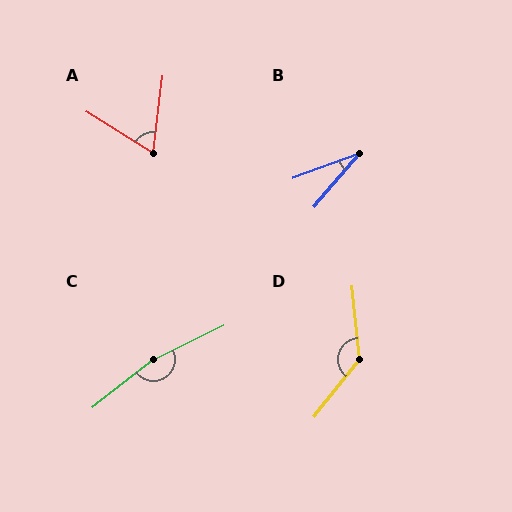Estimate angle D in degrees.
Approximately 136 degrees.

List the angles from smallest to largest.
B (29°), A (65°), D (136°), C (168°).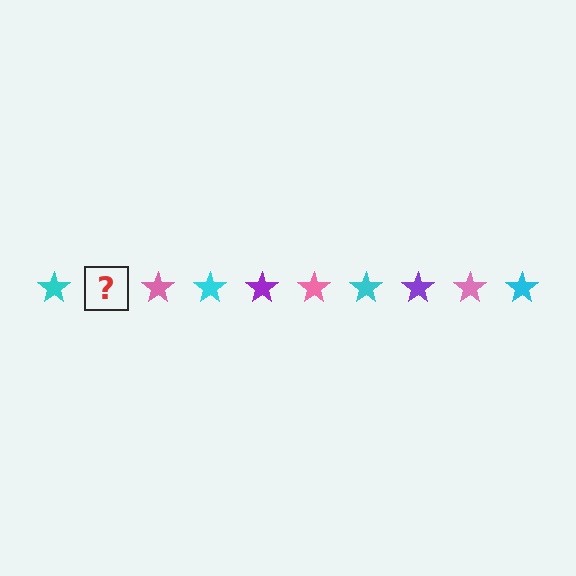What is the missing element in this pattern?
The missing element is a purple star.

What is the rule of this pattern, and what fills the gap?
The rule is that the pattern cycles through cyan, purple, pink stars. The gap should be filled with a purple star.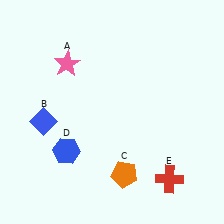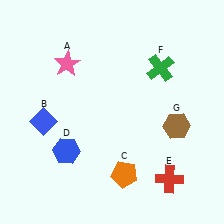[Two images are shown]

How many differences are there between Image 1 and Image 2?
There are 2 differences between the two images.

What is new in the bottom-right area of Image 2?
A brown hexagon (G) was added in the bottom-right area of Image 2.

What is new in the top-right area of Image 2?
A green cross (F) was added in the top-right area of Image 2.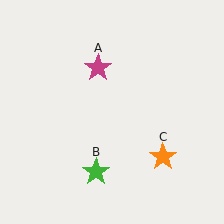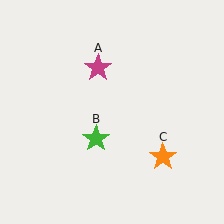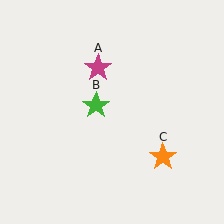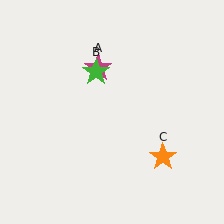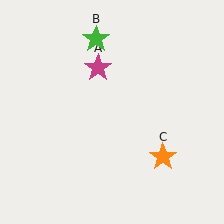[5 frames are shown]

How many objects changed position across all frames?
1 object changed position: green star (object B).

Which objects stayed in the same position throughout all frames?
Magenta star (object A) and orange star (object C) remained stationary.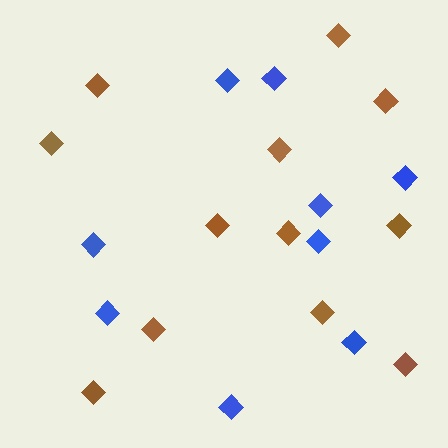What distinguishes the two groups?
There are 2 groups: one group of blue diamonds (9) and one group of brown diamonds (12).